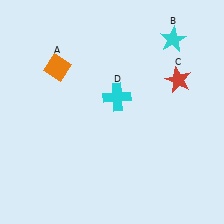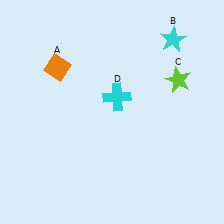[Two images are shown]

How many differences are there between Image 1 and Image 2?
There is 1 difference between the two images.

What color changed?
The star (C) changed from red in Image 1 to lime in Image 2.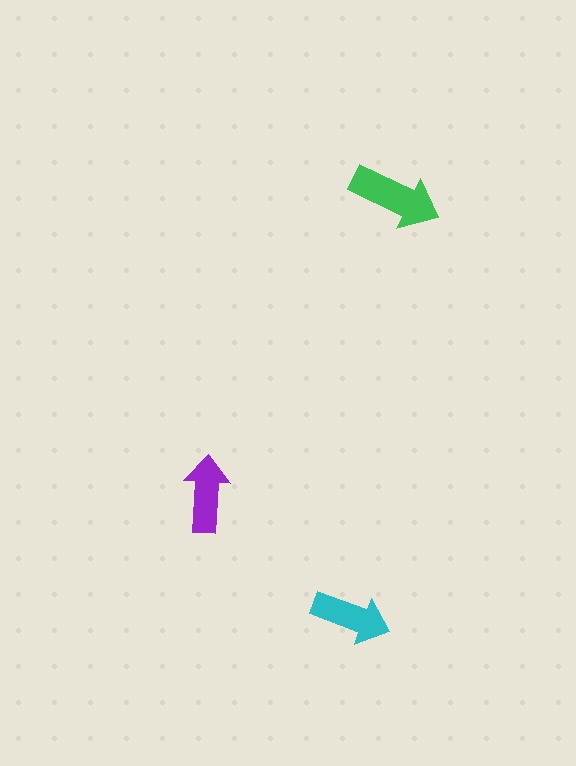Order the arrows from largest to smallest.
the green one, the cyan one, the purple one.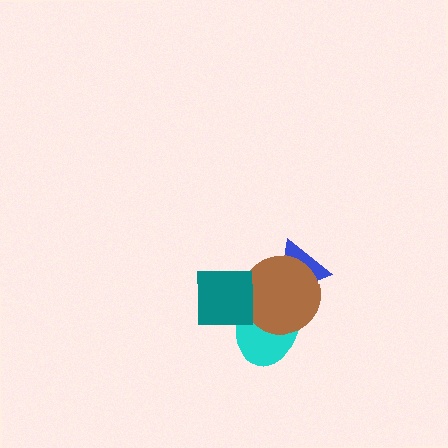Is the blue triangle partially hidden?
Yes, it is partially covered by another shape.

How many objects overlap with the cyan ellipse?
3 objects overlap with the cyan ellipse.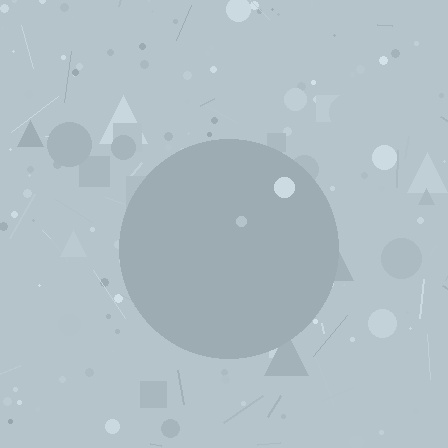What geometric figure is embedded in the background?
A circle is embedded in the background.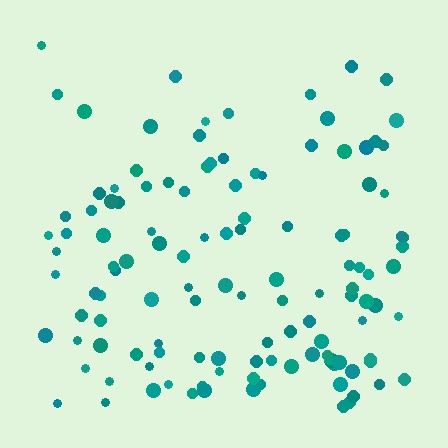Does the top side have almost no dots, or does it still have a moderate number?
Still a moderate number, just noticeably fewer than the bottom.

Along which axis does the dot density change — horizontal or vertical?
Vertical.